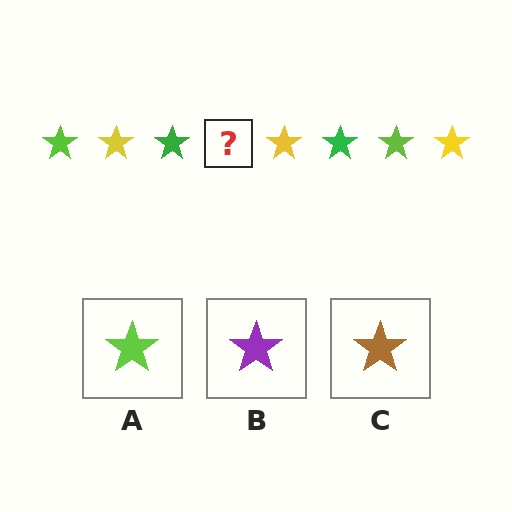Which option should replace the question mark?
Option A.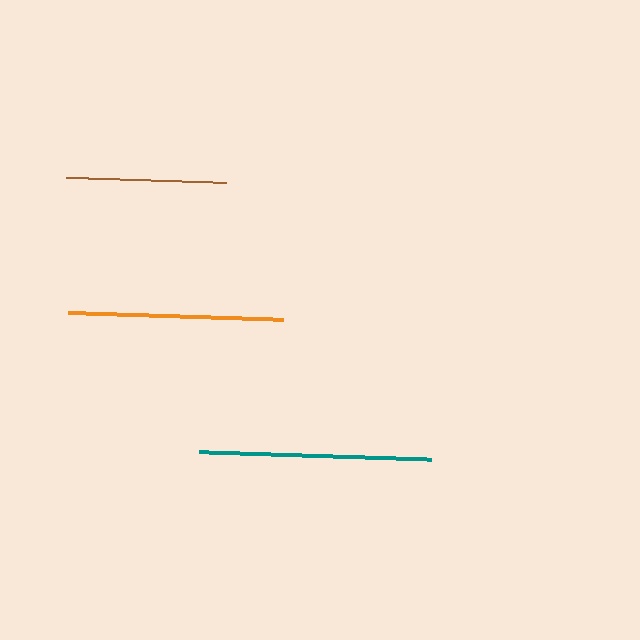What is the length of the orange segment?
The orange segment is approximately 215 pixels long.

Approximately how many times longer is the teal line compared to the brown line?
The teal line is approximately 1.4 times the length of the brown line.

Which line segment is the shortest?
The brown line is the shortest at approximately 160 pixels.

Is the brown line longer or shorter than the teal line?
The teal line is longer than the brown line.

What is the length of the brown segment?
The brown segment is approximately 160 pixels long.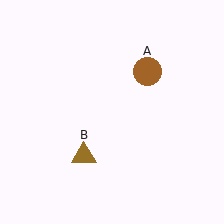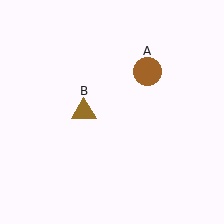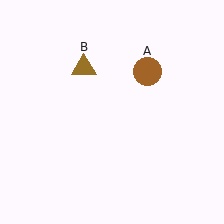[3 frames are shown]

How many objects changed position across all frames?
1 object changed position: brown triangle (object B).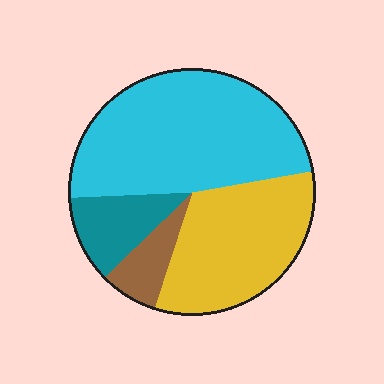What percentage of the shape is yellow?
Yellow takes up about one third (1/3) of the shape.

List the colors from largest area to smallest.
From largest to smallest: cyan, yellow, teal, brown.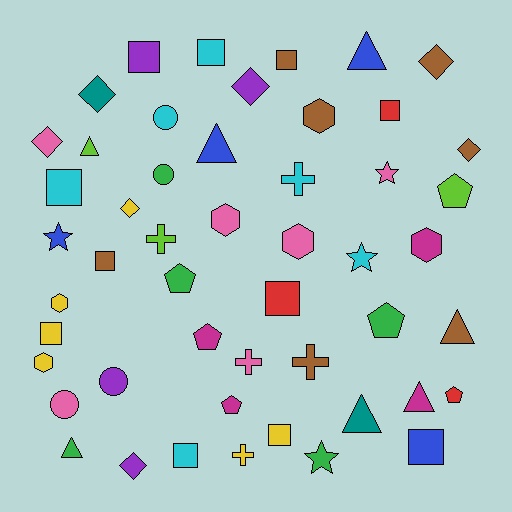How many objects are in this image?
There are 50 objects.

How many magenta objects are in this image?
There are 4 magenta objects.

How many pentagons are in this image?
There are 6 pentagons.